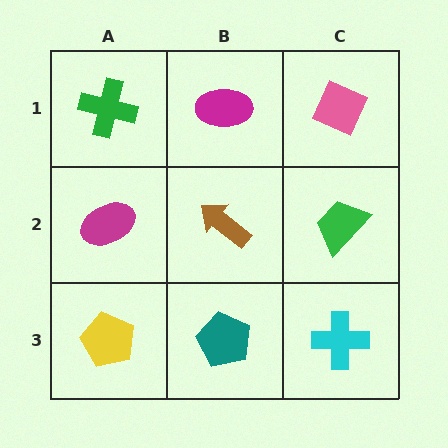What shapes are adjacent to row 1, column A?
A magenta ellipse (row 2, column A), a magenta ellipse (row 1, column B).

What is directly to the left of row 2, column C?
A brown arrow.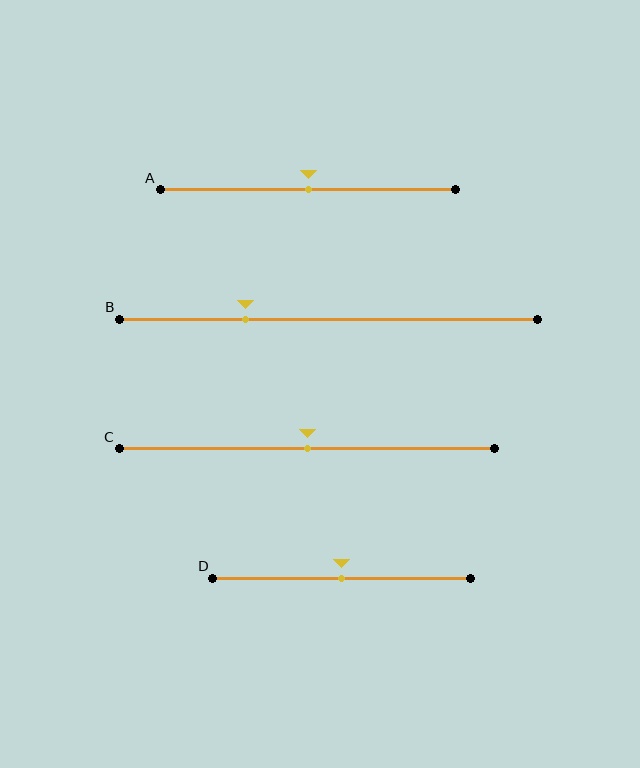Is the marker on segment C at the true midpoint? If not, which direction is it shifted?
Yes, the marker on segment C is at the true midpoint.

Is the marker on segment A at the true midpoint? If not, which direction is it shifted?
Yes, the marker on segment A is at the true midpoint.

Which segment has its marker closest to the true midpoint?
Segment A has its marker closest to the true midpoint.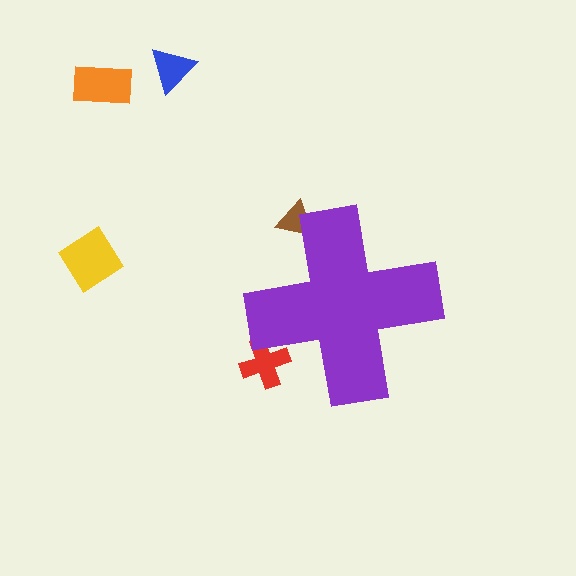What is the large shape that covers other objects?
A purple cross.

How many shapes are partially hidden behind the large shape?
2 shapes are partially hidden.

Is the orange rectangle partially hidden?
No, the orange rectangle is fully visible.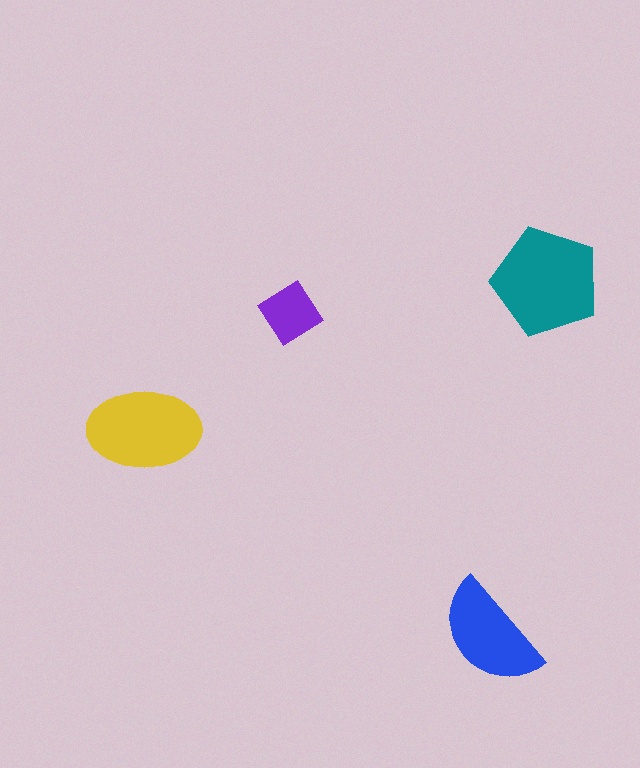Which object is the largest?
The teal pentagon.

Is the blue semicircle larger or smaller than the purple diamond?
Larger.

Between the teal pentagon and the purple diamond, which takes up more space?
The teal pentagon.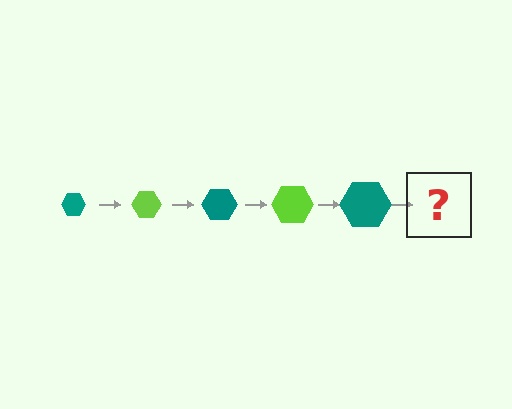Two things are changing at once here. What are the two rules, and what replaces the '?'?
The two rules are that the hexagon grows larger each step and the color cycles through teal and lime. The '?' should be a lime hexagon, larger than the previous one.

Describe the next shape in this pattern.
It should be a lime hexagon, larger than the previous one.